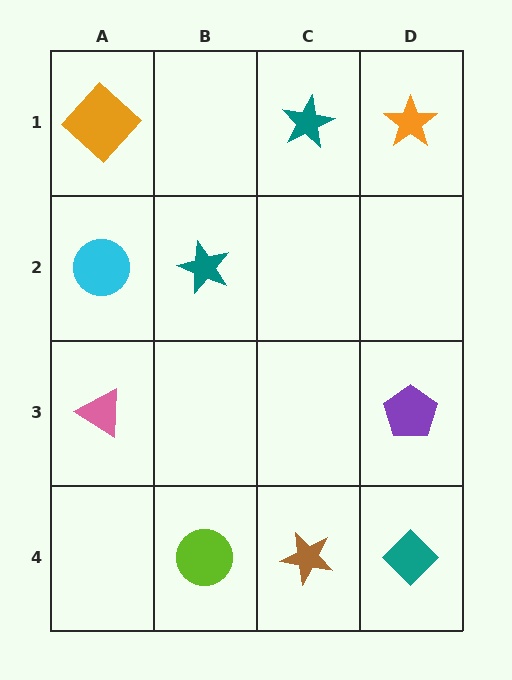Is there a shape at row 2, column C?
No, that cell is empty.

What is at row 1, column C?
A teal star.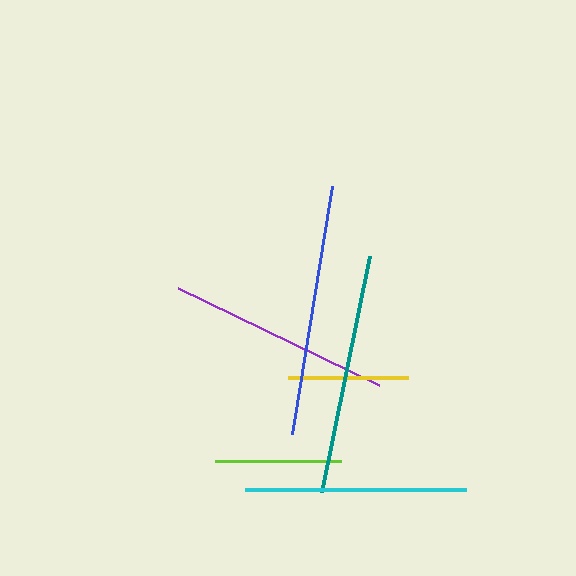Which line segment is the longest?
The blue line is the longest at approximately 251 pixels.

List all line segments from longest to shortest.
From longest to shortest: blue, teal, purple, cyan, lime, yellow.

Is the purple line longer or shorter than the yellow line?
The purple line is longer than the yellow line.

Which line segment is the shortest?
The yellow line is the shortest at approximately 120 pixels.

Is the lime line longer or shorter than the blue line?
The blue line is longer than the lime line.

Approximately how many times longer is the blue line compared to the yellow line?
The blue line is approximately 2.1 times the length of the yellow line.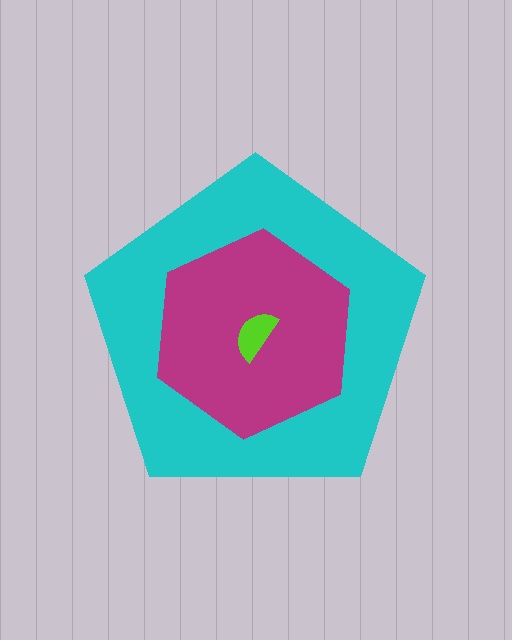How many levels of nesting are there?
3.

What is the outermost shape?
The cyan pentagon.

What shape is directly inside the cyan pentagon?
The magenta hexagon.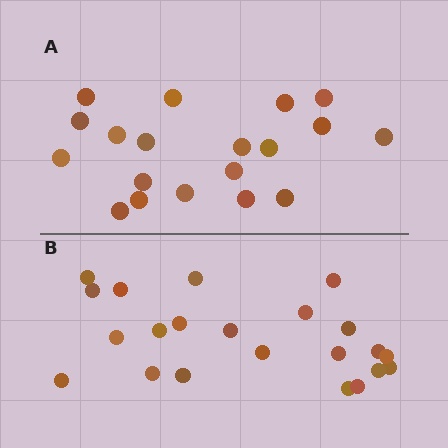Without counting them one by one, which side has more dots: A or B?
Region B (the bottom region) has more dots.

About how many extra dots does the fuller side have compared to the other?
Region B has just a few more — roughly 2 or 3 more dots than region A.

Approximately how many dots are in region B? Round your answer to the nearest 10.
About 20 dots. (The exact count is 22, which rounds to 20.)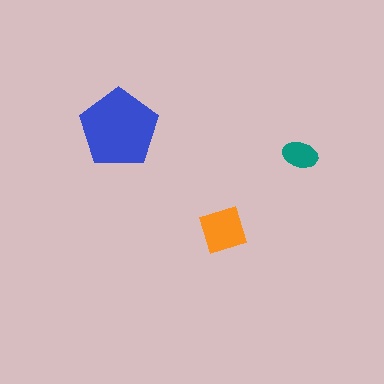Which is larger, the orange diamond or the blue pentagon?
The blue pentagon.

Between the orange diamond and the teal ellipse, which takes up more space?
The orange diamond.